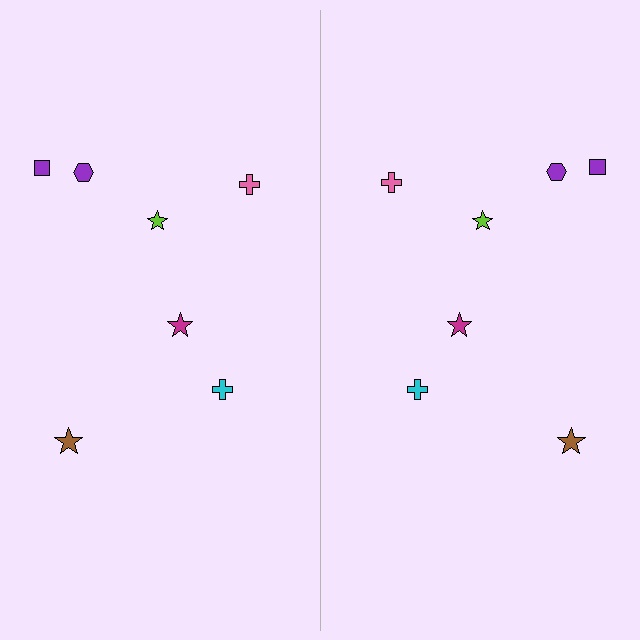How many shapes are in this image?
There are 14 shapes in this image.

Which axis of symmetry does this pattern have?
The pattern has a vertical axis of symmetry running through the center of the image.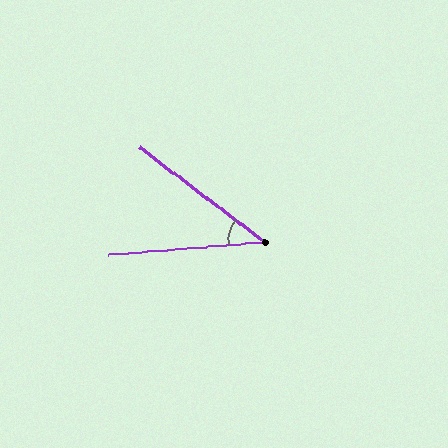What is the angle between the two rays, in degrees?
Approximately 42 degrees.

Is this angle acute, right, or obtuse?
It is acute.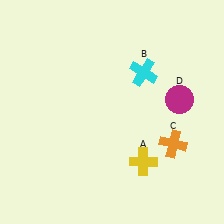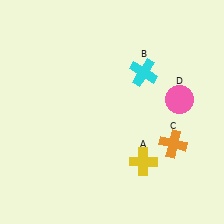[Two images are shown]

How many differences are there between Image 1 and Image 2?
There is 1 difference between the two images.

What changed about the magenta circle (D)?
In Image 1, D is magenta. In Image 2, it changed to pink.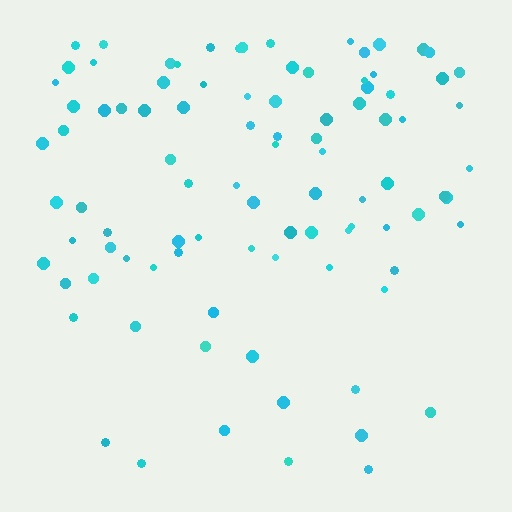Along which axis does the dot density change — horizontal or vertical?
Vertical.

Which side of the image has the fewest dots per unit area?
The bottom.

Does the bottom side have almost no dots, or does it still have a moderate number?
Still a moderate number, just noticeably fewer than the top.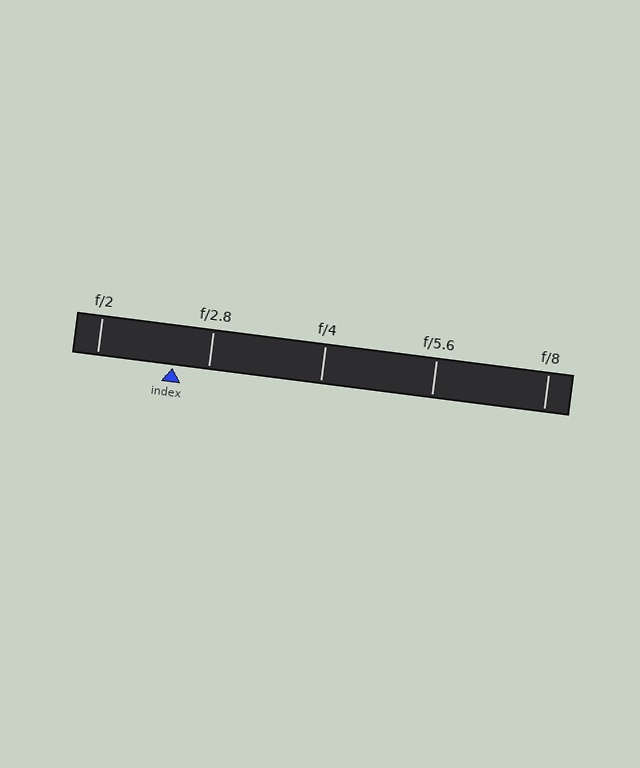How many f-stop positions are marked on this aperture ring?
There are 5 f-stop positions marked.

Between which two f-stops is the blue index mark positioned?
The index mark is between f/2 and f/2.8.